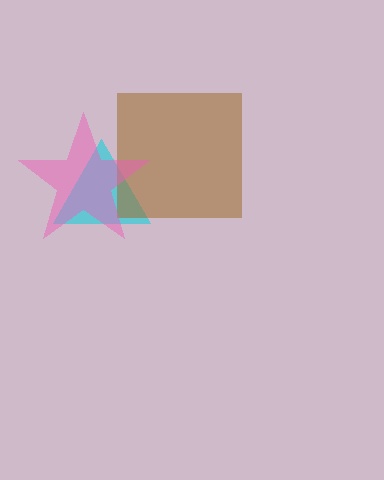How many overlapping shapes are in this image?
There are 3 overlapping shapes in the image.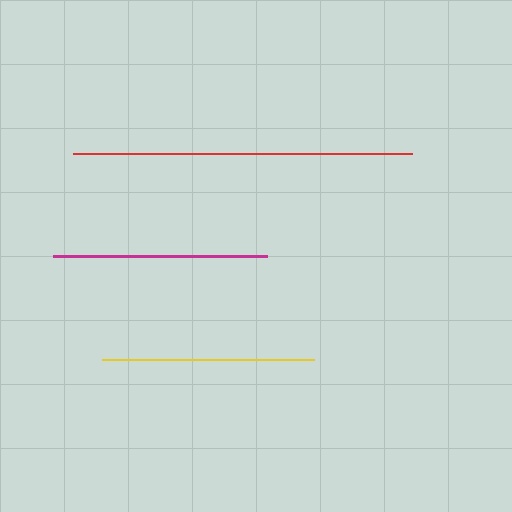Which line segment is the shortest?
The yellow line is the shortest at approximately 212 pixels.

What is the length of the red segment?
The red segment is approximately 339 pixels long.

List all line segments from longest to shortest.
From longest to shortest: red, magenta, yellow.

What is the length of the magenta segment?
The magenta segment is approximately 214 pixels long.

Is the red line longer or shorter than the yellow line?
The red line is longer than the yellow line.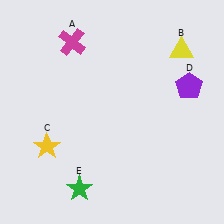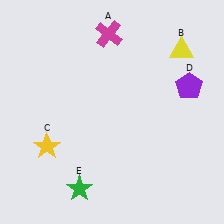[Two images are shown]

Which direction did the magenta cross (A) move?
The magenta cross (A) moved right.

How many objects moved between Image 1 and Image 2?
1 object moved between the two images.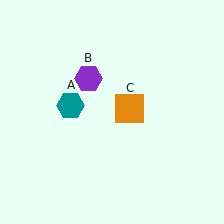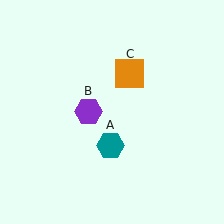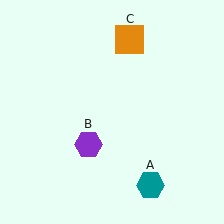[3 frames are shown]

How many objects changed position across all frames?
3 objects changed position: teal hexagon (object A), purple hexagon (object B), orange square (object C).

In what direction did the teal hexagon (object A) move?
The teal hexagon (object A) moved down and to the right.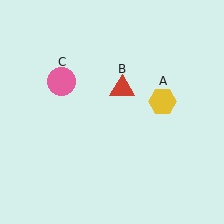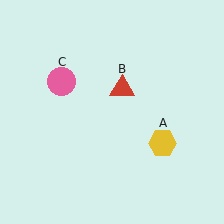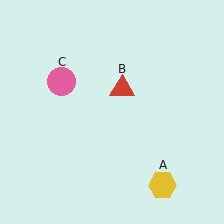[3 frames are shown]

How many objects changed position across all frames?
1 object changed position: yellow hexagon (object A).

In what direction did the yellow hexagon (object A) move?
The yellow hexagon (object A) moved down.